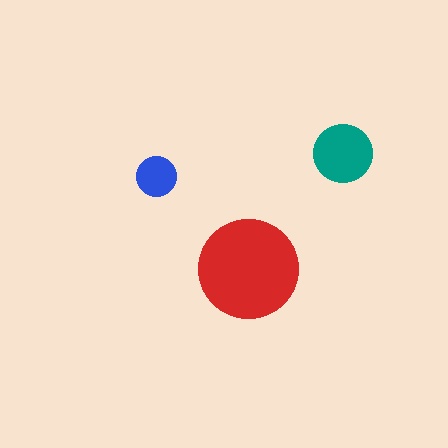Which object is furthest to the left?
The blue circle is leftmost.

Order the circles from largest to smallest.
the red one, the teal one, the blue one.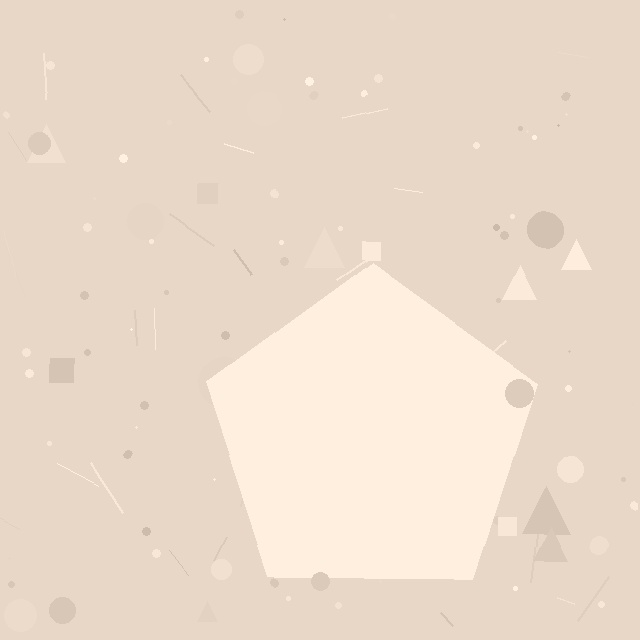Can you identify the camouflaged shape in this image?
The camouflaged shape is a pentagon.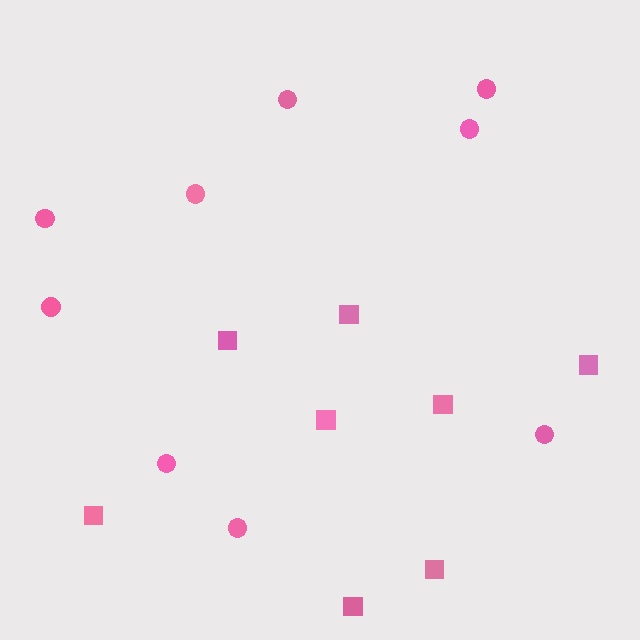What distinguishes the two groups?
There are 2 groups: one group of circles (9) and one group of squares (8).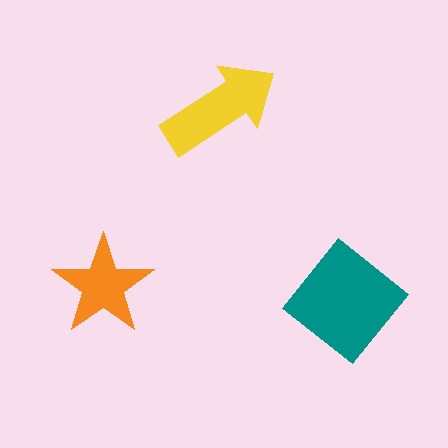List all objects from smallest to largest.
The orange star, the yellow arrow, the teal diamond.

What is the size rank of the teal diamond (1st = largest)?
1st.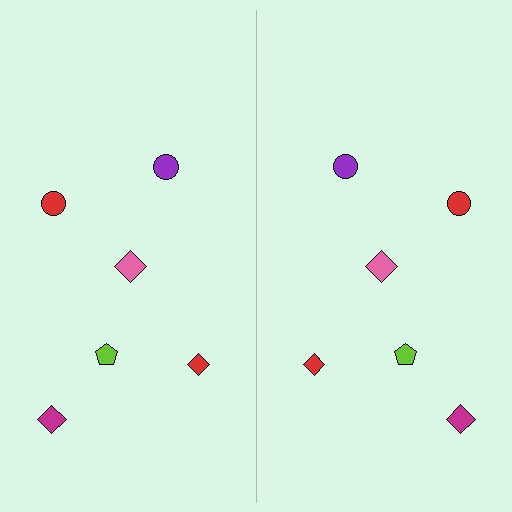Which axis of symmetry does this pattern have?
The pattern has a vertical axis of symmetry running through the center of the image.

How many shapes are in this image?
There are 12 shapes in this image.